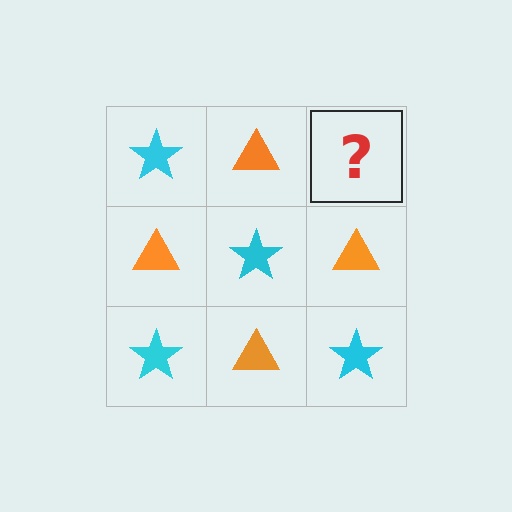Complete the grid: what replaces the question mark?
The question mark should be replaced with a cyan star.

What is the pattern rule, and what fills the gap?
The rule is that it alternates cyan star and orange triangle in a checkerboard pattern. The gap should be filled with a cyan star.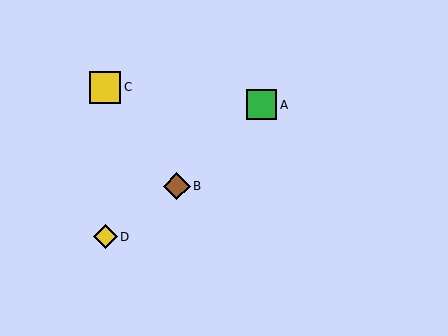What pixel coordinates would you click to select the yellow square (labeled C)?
Click at (105, 87) to select the yellow square C.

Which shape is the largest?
The yellow square (labeled C) is the largest.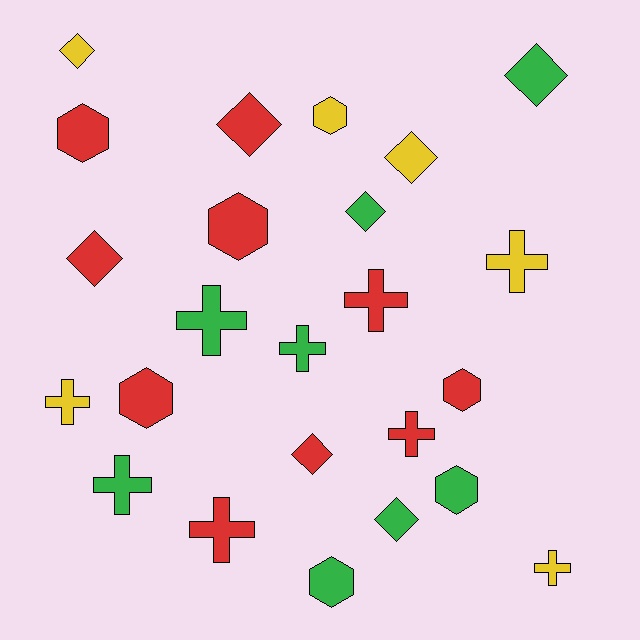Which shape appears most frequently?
Cross, with 9 objects.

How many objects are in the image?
There are 24 objects.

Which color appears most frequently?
Red, with 10 objects.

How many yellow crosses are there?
There are 3 yellow crosses.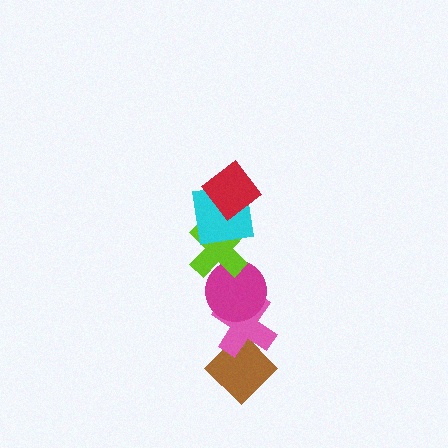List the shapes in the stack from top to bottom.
From top to bottom: the red diamond, the cyan square, the lime cross, the magenta circle, the pink cross, the brown diamond.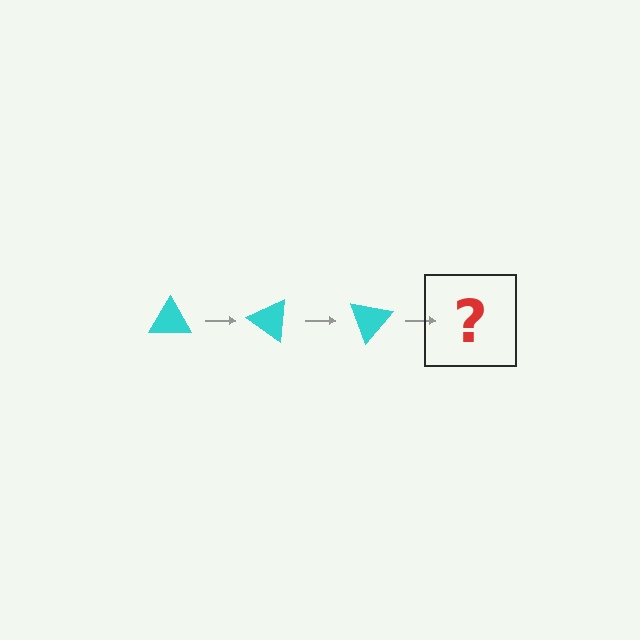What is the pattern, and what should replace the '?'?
The pattern is that the triangle rotates 35 degrees each step. The '?' should be a cyan triangle rotated 105 degrees.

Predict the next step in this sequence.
The next step is a cyan triangle rotated 105 degrees.